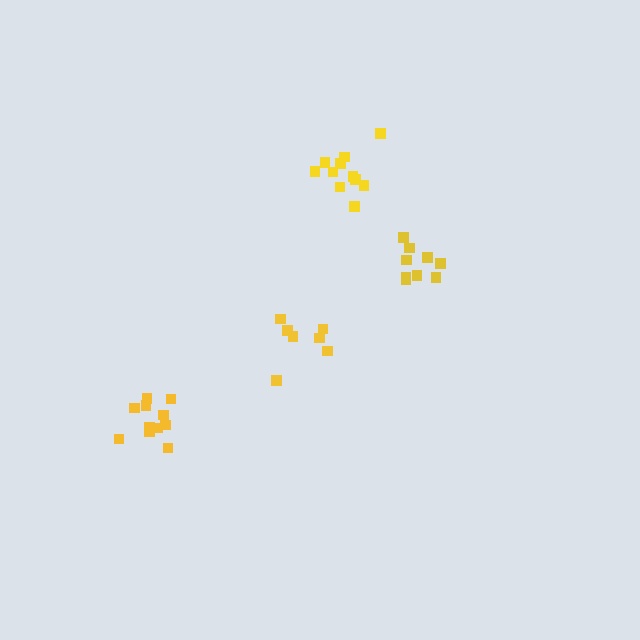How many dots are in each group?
Group 1: 9 dots, Group 2: 11 dots, Group 3: 7 dots, Group 4: 11 dots (38 total).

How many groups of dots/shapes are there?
There are 4 groups.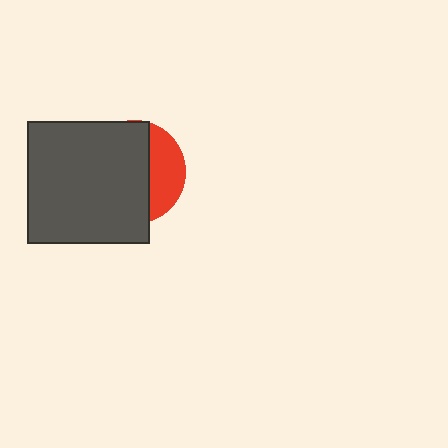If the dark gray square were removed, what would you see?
You would see the complete red circle.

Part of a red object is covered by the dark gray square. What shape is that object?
It is a circle.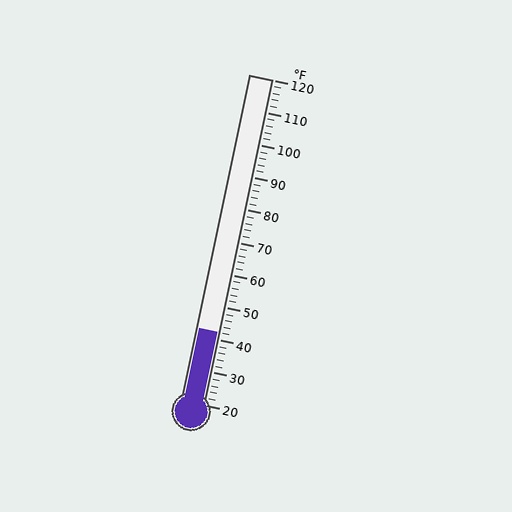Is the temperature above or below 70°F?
The temperature is below 70°F.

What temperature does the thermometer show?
The thermometer shows approximately 42°F.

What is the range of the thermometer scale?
The thermometer scale ranges from 20°F to 120°F.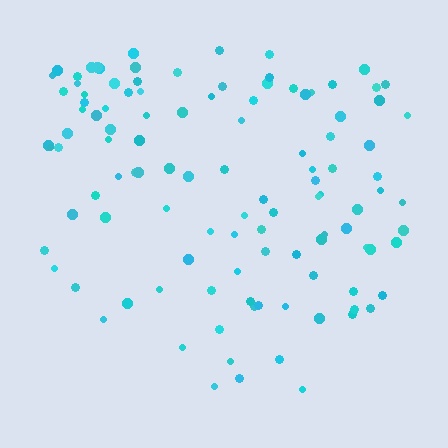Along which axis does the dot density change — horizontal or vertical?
Vertical.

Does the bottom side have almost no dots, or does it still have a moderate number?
Still a moderate number, just noticeably fewer than the top.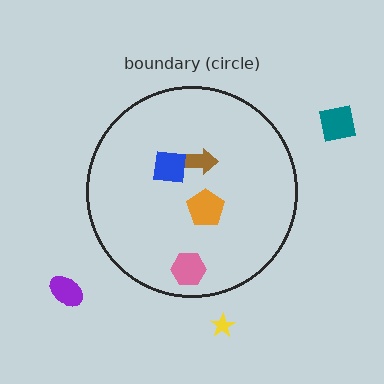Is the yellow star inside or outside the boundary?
Outside.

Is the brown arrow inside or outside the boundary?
Inside.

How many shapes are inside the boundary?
4 inside, 3 outside.